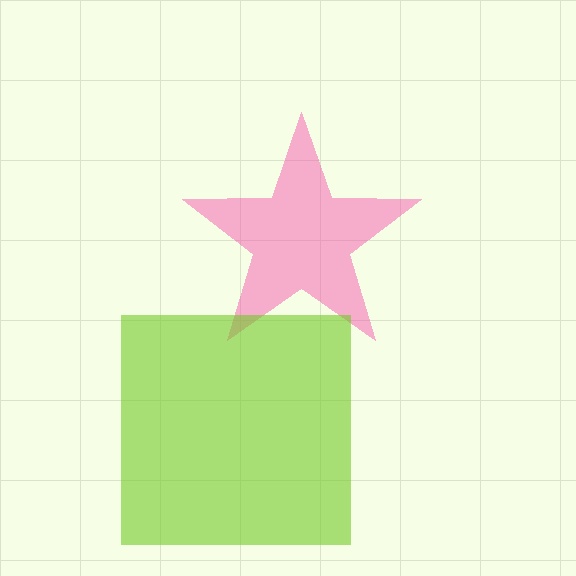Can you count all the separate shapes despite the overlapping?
Yes, there are 2 separate shapes.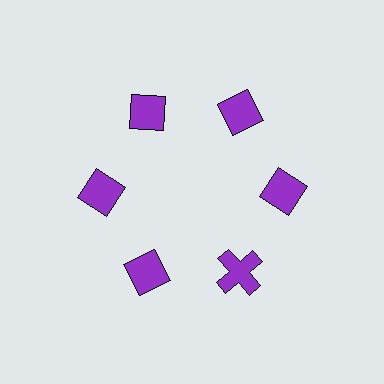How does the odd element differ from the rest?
It has a different shape: cross instead of diamond.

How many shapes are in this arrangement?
There are 6 shapes arranged in a ring pattern.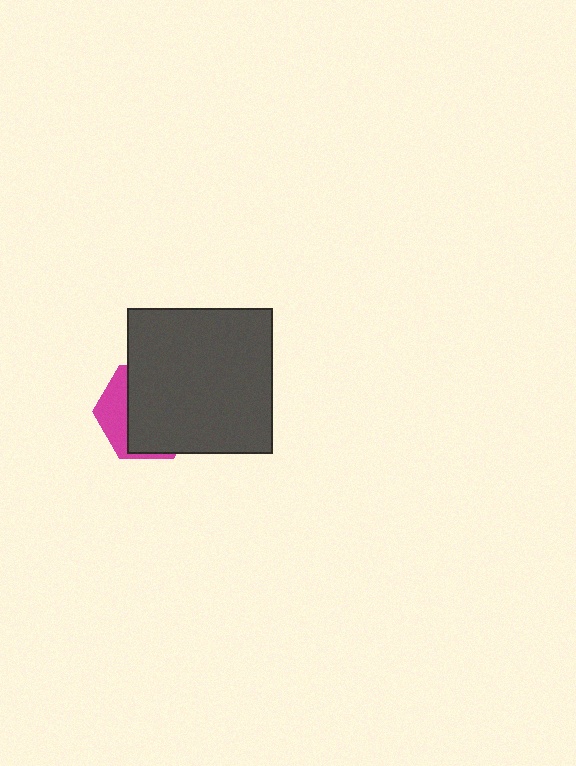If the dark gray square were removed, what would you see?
You would see the complete magenta hexagon.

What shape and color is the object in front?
The object in front is a dark gray square.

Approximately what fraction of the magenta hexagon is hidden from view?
Roughly 70% of the magenta hexagon is hidden behind the dark gray square.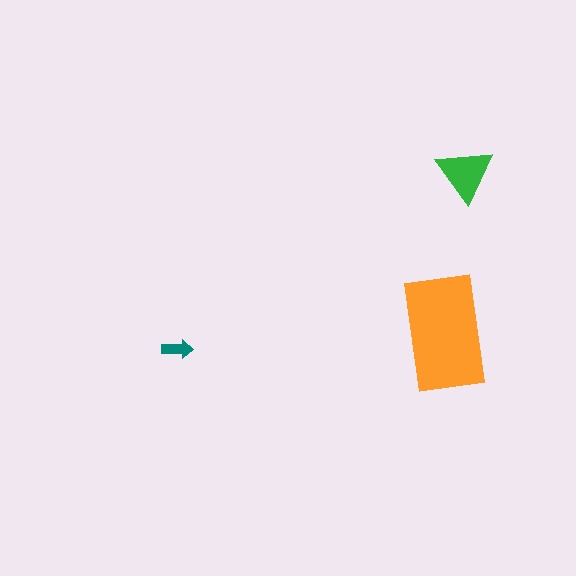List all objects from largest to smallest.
The orange rectangle, the green triangle, the teal arrow.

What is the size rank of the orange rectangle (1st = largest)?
1st.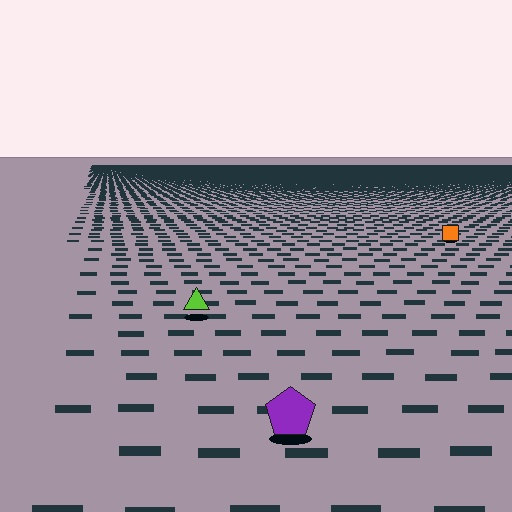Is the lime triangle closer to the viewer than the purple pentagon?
No. The purple pentagon is closer — you can tell from the texture gradient: the ground texture is coarser near it.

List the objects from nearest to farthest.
From nearest to farthest: the purple pentagon, the lime triangle, the orange square.